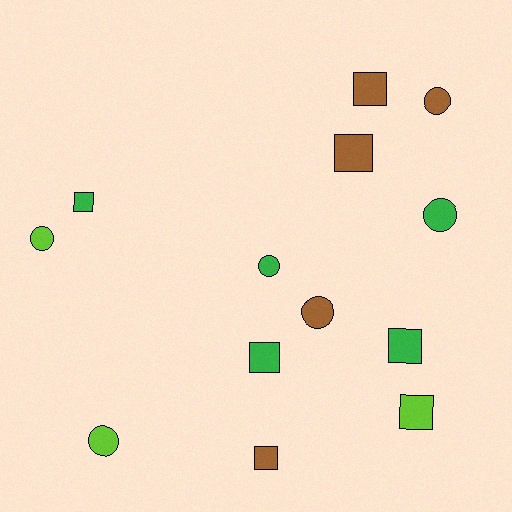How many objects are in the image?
There are 13 objects.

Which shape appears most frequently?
Square, with 7 objects.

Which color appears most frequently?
Brown, with 5 objects.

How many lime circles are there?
There are 2 lime circles.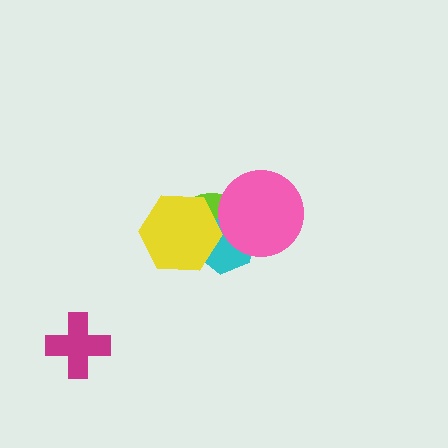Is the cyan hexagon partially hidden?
Yes, it is partially covered by another shape.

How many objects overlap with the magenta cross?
0 objects overlap with the magenta cross.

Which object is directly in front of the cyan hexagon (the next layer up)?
The pink circle is directly in front of the cyan hexagon.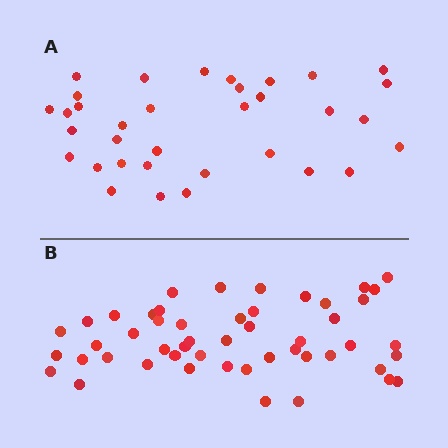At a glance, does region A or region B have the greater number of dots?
Region B (the bottom region) has more dots.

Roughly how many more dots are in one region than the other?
Region B has approximately 15 more dots than region A.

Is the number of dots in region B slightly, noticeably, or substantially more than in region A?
Region B has substantially more. The ratio is roughly 1.5 to 1.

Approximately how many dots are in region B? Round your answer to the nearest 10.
About 50 dots.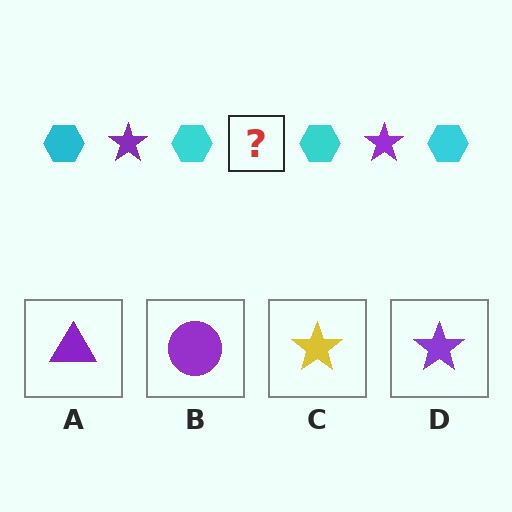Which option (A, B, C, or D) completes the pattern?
D.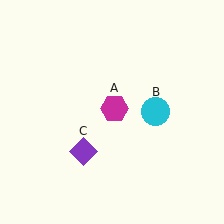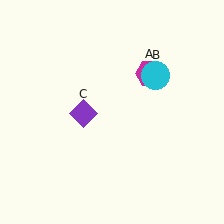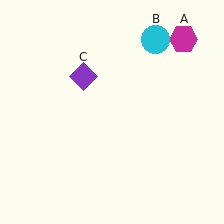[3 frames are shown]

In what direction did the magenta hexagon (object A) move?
The magenta hexagon (object A) moved up and to the right.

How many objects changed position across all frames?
3 objects changed position: magenta hexagon (object A), cyan circle (object B), purple diamond (object C).